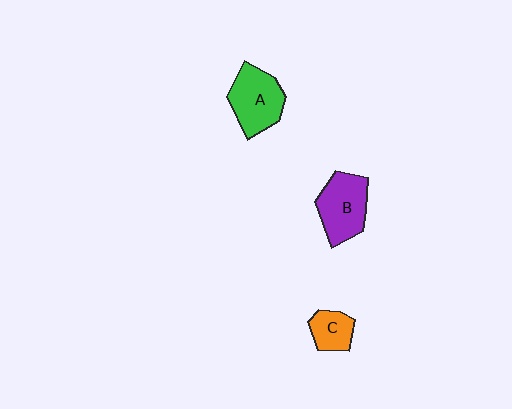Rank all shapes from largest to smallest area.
From largest to smallest: A (green), B (purple), C (orange).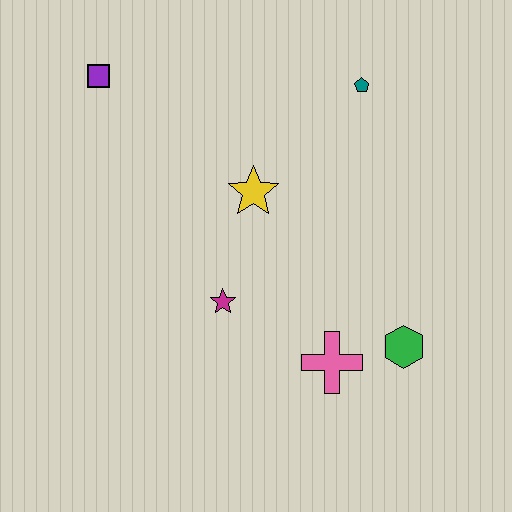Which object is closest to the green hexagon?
The pink cross is closest to the green hexagon.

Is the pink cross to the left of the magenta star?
No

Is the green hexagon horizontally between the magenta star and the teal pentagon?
No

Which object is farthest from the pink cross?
The purple square is farthest from the pink cross.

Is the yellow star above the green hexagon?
Yes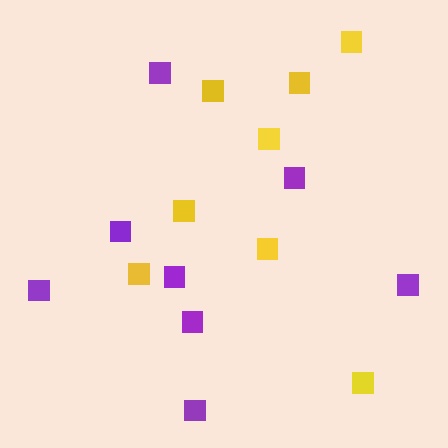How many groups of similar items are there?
There are 2 groups: one group of yellow squares (8) and one group of purple squares (8).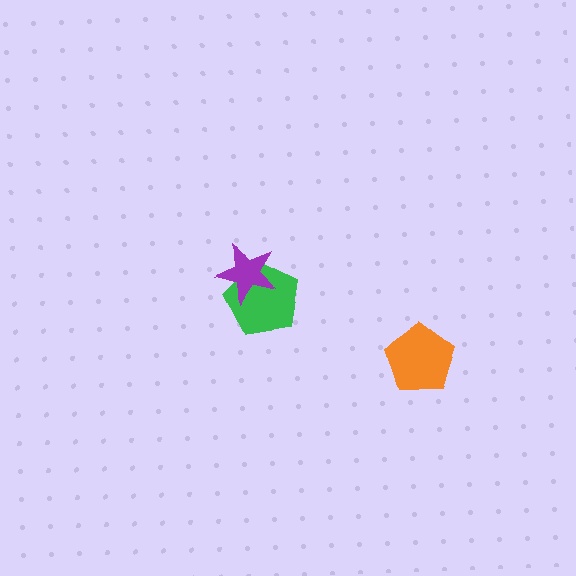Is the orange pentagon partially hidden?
No, no other shape covers it.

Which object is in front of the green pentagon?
The purple star is in front of the green pentagon.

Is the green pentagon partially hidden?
Yes, it is partially covered by another shape.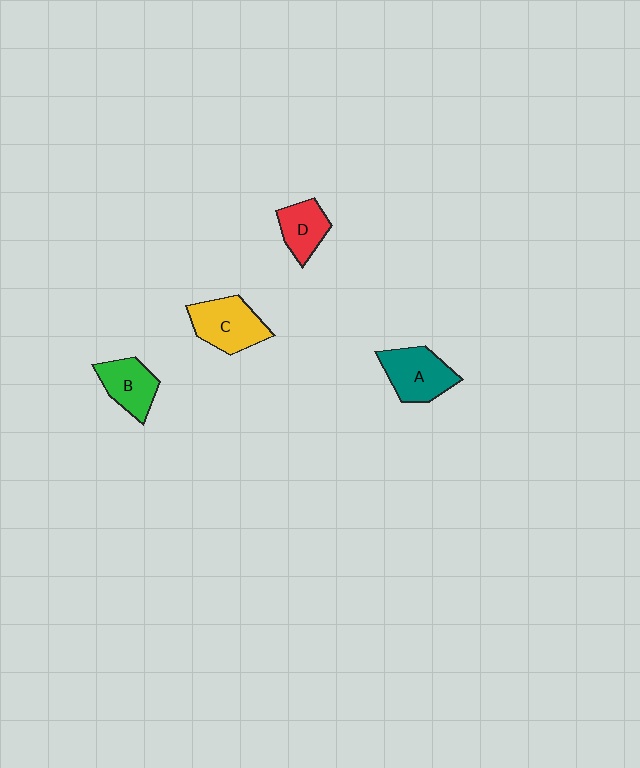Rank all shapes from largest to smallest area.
From largest to smallest: C (yellow), A (teal), B (green), D (red).